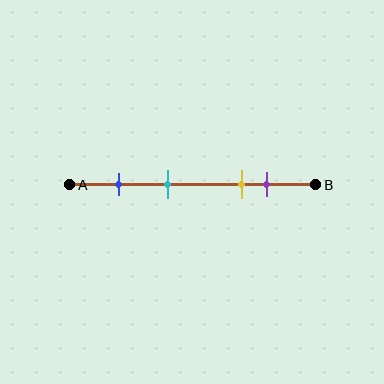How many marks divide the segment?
There are 4 marks dividing the segment.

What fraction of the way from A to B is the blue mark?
The blue mark is approximately 20% (0.2) of the way from A to B.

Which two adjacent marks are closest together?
The yellow and purple marks are the closest adjacent pair.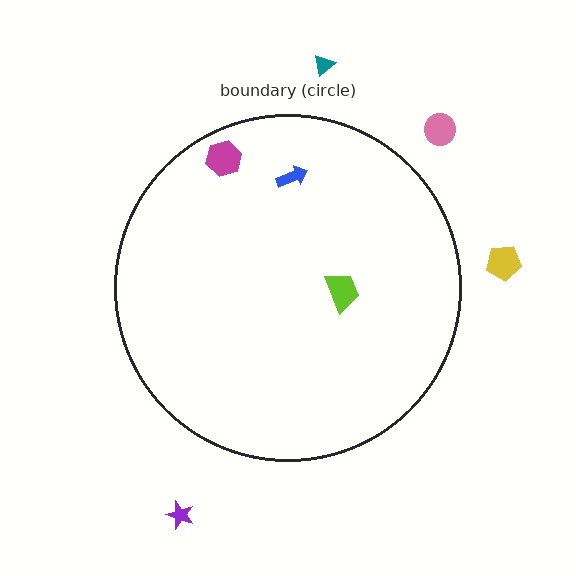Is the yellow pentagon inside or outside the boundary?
Outside.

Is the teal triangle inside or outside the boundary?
Outside.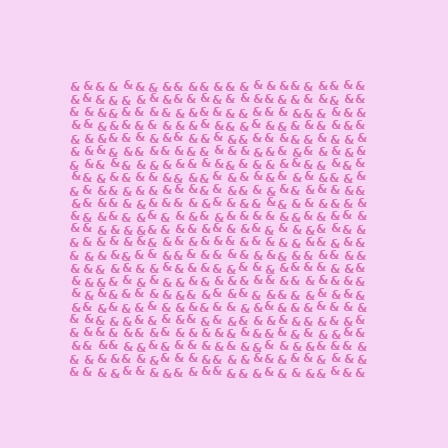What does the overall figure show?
The overall figure shows a square.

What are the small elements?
The small elements are ampersands.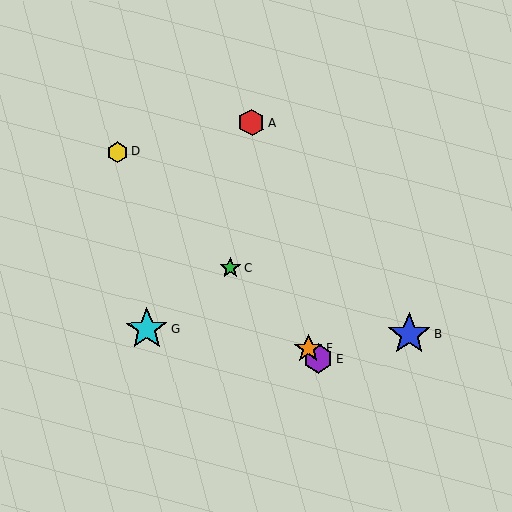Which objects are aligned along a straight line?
Objects C, D, E, F are aligned along a straight line.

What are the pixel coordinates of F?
Object F is at (309, 348).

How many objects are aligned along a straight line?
4 objects (C, D, E, F) are aligned along a straight line.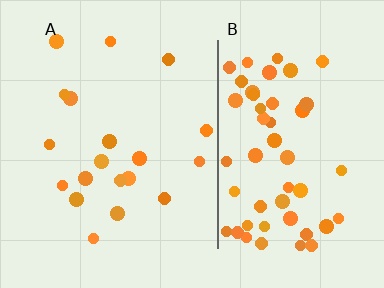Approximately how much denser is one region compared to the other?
Approximately 2.8× — region B over region A.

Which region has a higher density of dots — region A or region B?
B (the right).